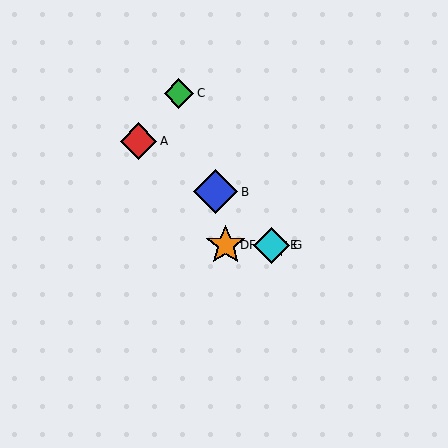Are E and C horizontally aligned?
No, E is at y≈245 and C is at y≈93.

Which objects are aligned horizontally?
Objects D, E, F, G are aligned horizontally.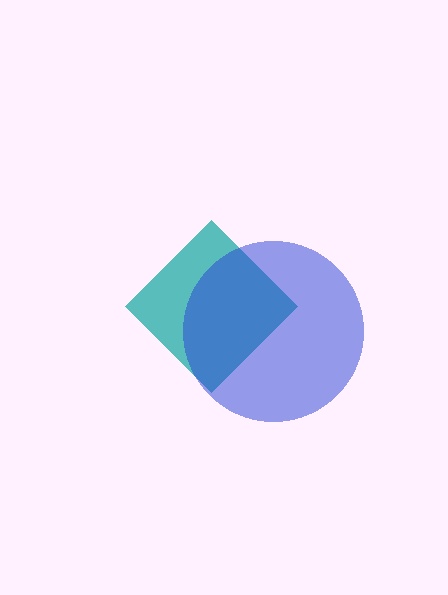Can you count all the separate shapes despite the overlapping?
Yes, there are 2 separate shapes.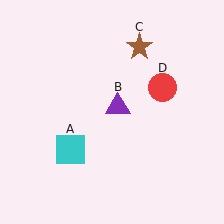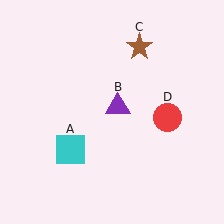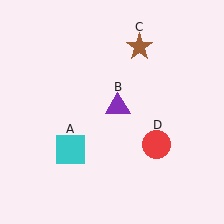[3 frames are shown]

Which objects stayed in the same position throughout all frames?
Cyan square (object A) and purple triangle (object B) and brown star (object C) remained stationary.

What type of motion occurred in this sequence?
The red circle (object D) rotated clockwise around the center of the scene.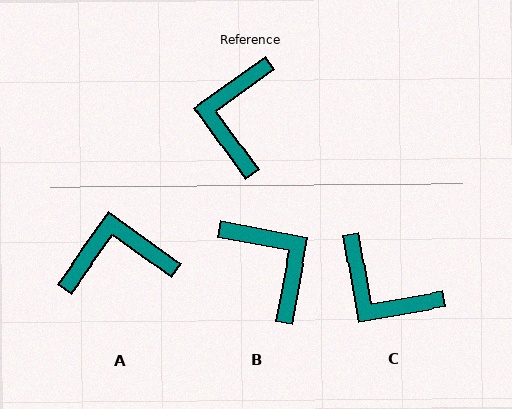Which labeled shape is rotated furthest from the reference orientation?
B, about 136 degrees away.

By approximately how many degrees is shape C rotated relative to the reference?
Approximately 64 degrees counter-clockwise.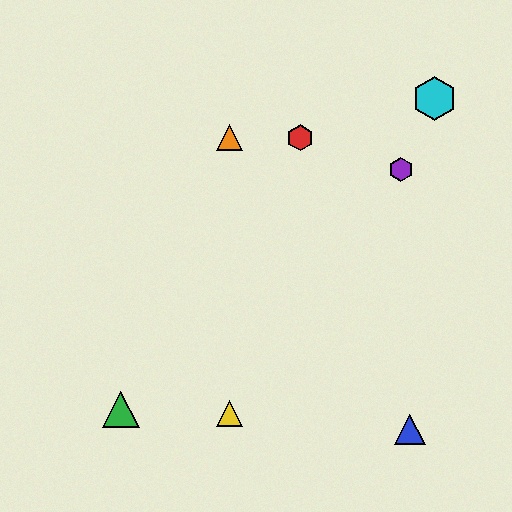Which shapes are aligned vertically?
The yellow triangle, the orange triangle are aligned vertically.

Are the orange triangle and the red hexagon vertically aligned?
No, the orange triangle is at x≈229 and the red hexagon is at x≈300.